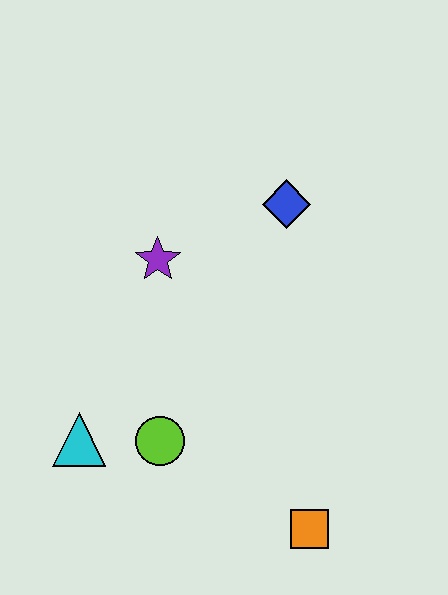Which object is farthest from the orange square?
The blue diamond is farthest from the orange square.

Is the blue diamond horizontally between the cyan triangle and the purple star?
No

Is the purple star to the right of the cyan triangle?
Yes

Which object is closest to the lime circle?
The cyan triangle is closest to the lime circle.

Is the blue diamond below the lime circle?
No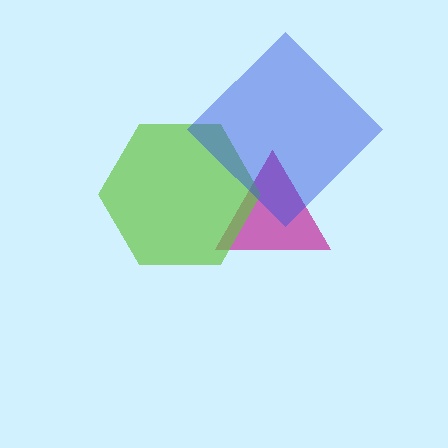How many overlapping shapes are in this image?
There are 3 overlapping shapes in the image.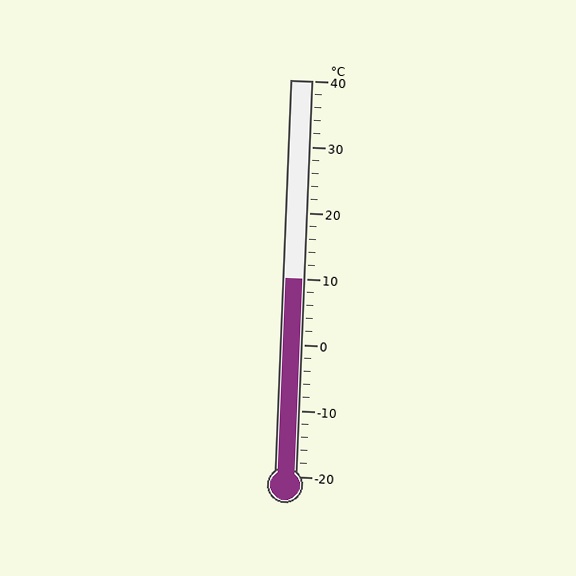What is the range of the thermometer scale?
The thermometer scale ranges from -20°C to 40°C.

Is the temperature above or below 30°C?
The temperature is below 30°C.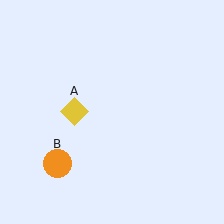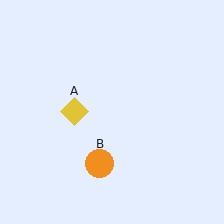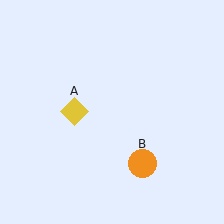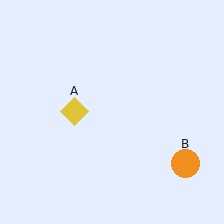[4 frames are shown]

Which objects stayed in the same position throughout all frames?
Yellow diamond (object A) remained stationary.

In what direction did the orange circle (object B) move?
The orange circle (object B) moved right.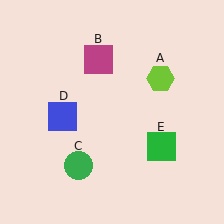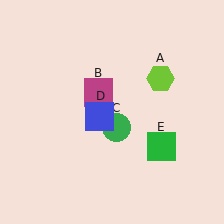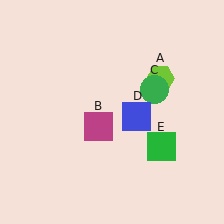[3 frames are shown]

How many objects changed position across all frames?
3 objects changed position: magenta square (object B), green circle (object C), blue square (object D).